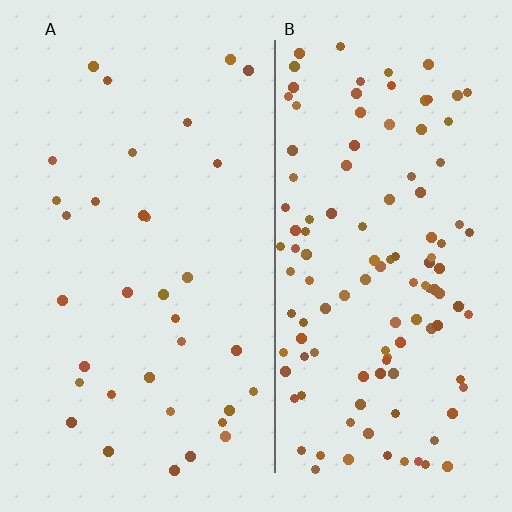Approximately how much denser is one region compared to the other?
Approximately 3.5× — region B over region A.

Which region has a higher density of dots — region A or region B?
B (the right).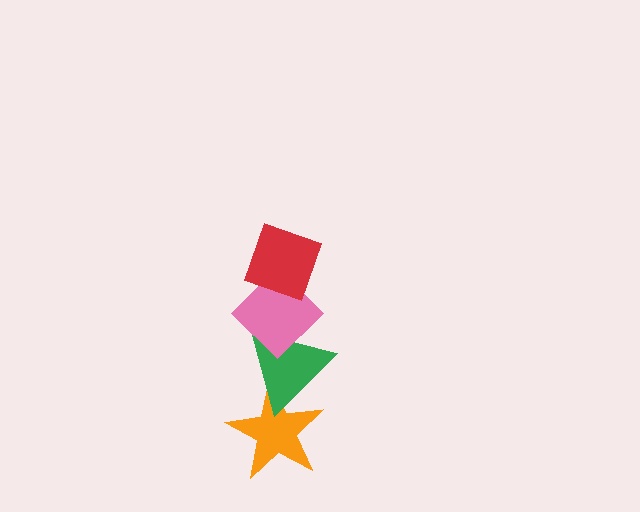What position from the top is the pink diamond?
The pink diamond is 2nd from the top.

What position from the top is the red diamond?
The red diamond is 1st from the top.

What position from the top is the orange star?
The orange star is 4th from the top.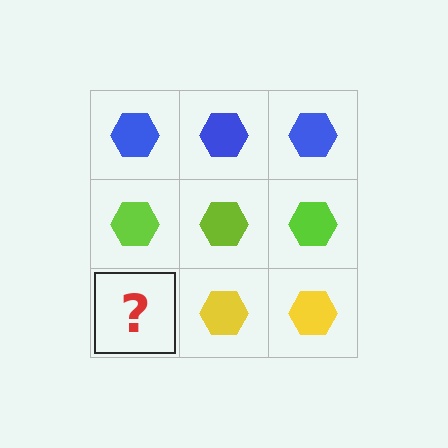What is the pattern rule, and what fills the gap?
The rule is that each row has a consistent color. The gap should be filled with a yellow hexagon.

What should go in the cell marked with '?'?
The missing cell should contain a yellow hexagon.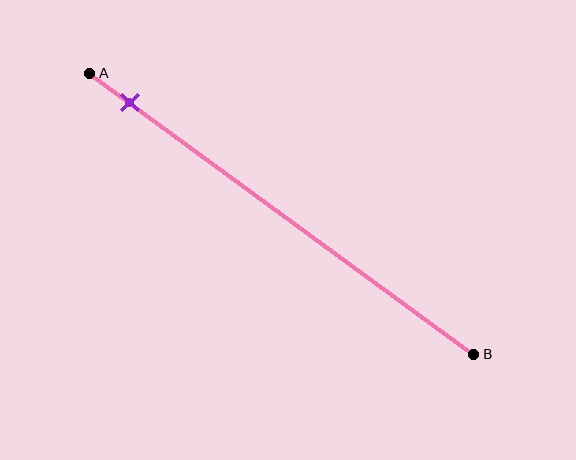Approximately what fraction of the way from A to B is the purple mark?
The purple mark is approximately 10% of the way from A to B.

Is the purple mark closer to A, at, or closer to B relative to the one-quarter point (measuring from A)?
The purple mark is closer to point A than the one-quarter point of segment AB.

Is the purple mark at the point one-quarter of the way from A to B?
No, the mark is at about 10% from A, not at the 25% one-quarter point.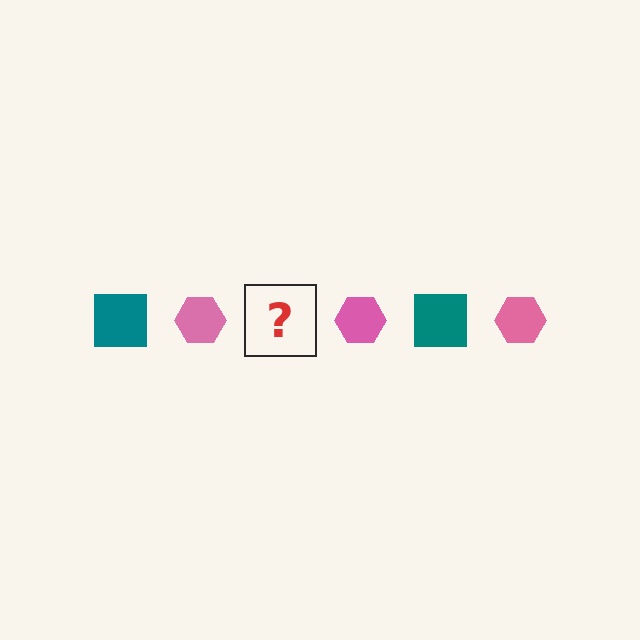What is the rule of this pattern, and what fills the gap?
The rule is that the pattern alternates between teal square and pink hexagon. The gap should be filled with a teal square.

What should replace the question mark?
The question mark should be replaced with a teal square.